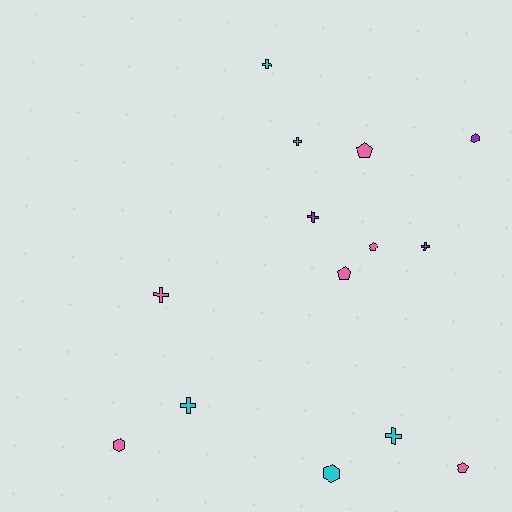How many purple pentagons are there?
There are no purple pentagons.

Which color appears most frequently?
Pink, with 6 objects.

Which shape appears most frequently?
Cross, with 7 objects.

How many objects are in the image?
There are 14 objects.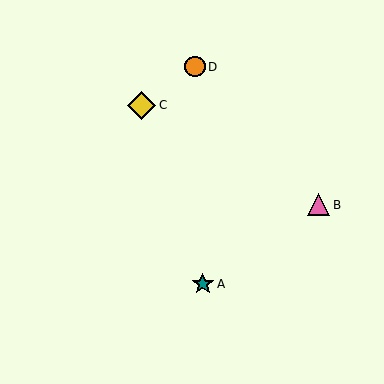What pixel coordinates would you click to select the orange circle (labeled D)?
Click at (195, 67) to select the orange circle D.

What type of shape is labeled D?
Shape D is an orange circle.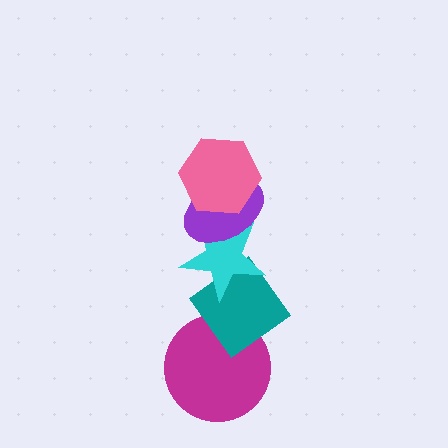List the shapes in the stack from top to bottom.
From top to bottom: the pink hexagon, the purple ellipse, the cyan star, the teal diamond, the magenta circle.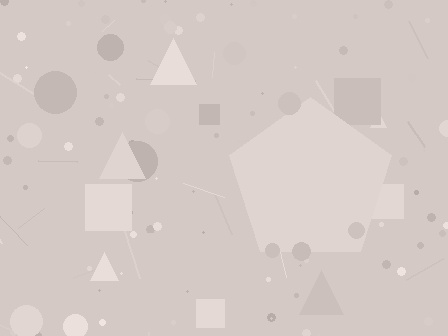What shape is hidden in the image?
A pentagon is hidden in the image.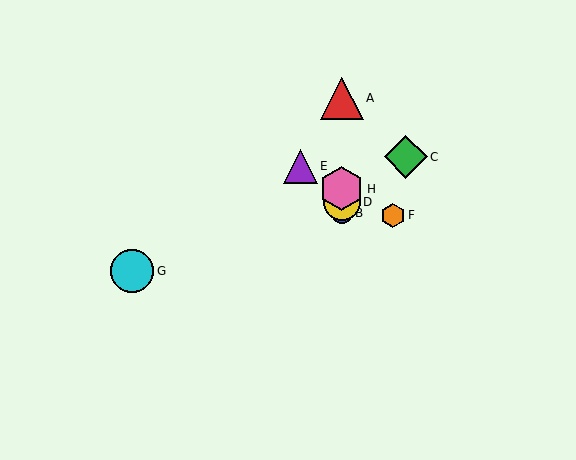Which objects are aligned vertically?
Objects A, B, D, H are aligned vertically.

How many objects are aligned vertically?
4 objects (A, B, D, H) are aligned vertically.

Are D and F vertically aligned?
No, D is at x≈342 and F is at x≈393.